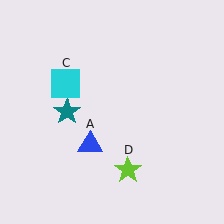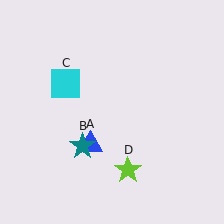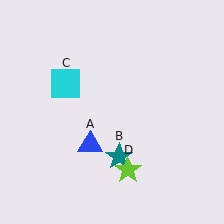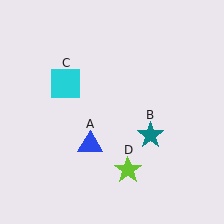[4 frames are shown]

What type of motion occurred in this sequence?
The teal star (object B) rotated counterclockwise around the center of the scene.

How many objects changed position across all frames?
1 object changed position: teal star (object B).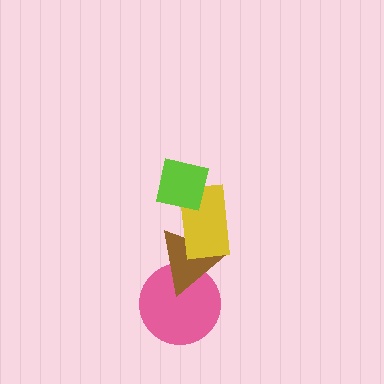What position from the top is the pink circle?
The pink circle is 4th from the top.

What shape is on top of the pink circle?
The brown triangle is on top of the pink circle.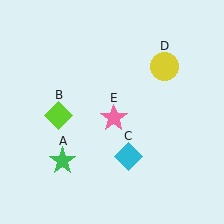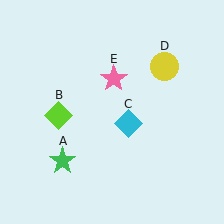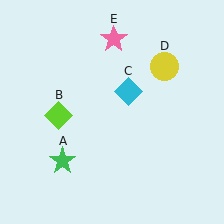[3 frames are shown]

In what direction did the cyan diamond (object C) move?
The cyan diamond (object C) moved up.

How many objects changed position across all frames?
2 objects changed position: cyan diamond (object C), pink star (object E).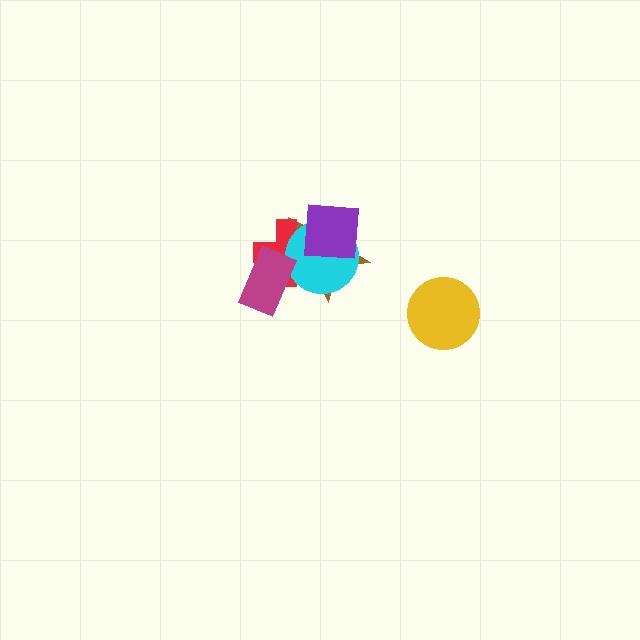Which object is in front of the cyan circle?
The purple square is in front of the cyan circle.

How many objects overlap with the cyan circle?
3 objects overlap with the cyan circle.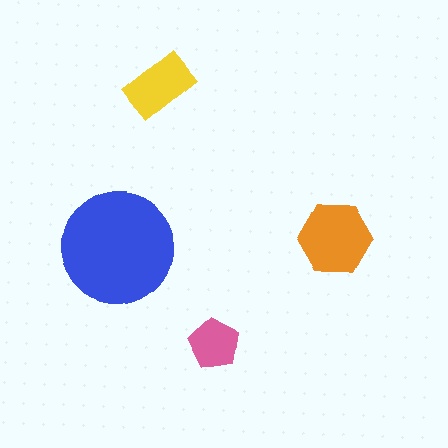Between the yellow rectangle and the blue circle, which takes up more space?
The blue circle.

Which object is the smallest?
The pink pentagon.